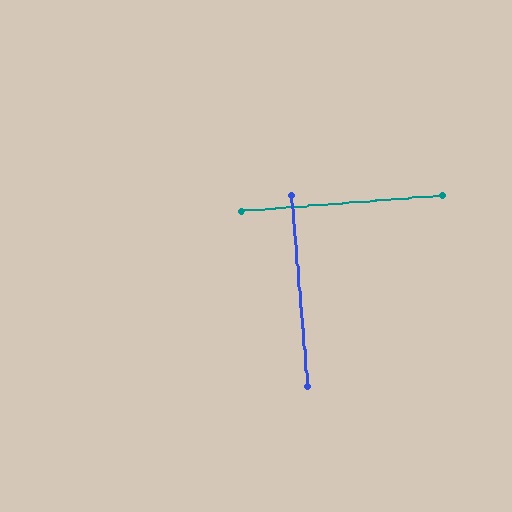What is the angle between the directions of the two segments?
Approximately 90 degrees.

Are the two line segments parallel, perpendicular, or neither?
Perpendicular — they meet at approximately 90°.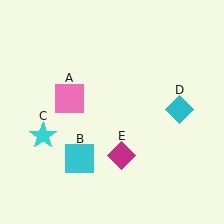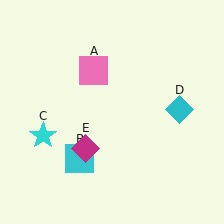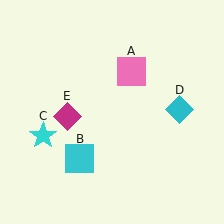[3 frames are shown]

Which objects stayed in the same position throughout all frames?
Cyan square (object B) and cyan star (object C) and cyan diamond (object D) remained stationary.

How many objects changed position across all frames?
2 objects changed position: pink square (object A), magenta diamond (object E).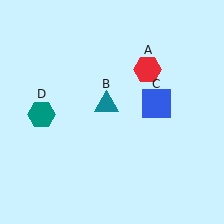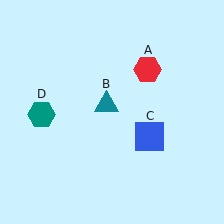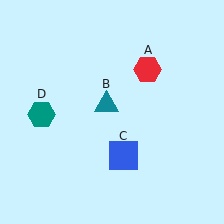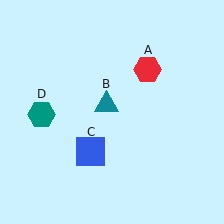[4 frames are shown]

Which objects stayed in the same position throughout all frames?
Red hexagon (object A) and teal triangle (object B) and teal hexagon (object D) remained stationary.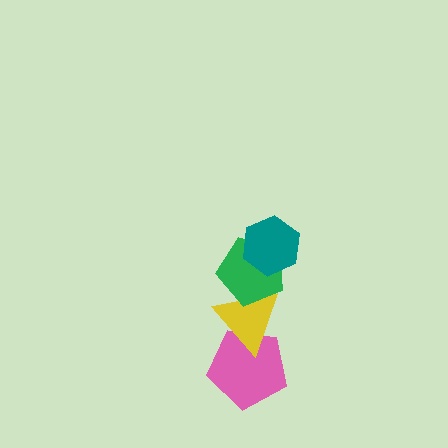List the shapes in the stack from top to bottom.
From top to bottom: the teal hexagon, the green pentagon, the yellow triangle, the pink pentagon.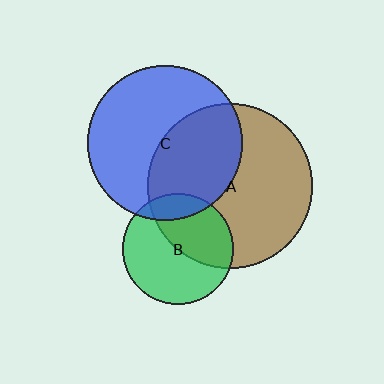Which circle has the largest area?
Circle A (brown).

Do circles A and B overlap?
Yes.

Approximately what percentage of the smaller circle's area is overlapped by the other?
Approximately 45%.